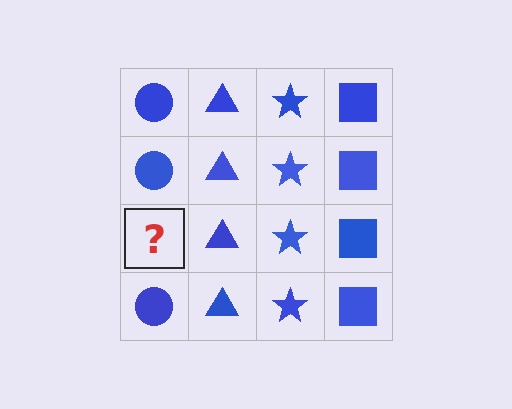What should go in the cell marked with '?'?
The missing cell should contain a blue circle.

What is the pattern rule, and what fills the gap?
The rule is that each column has a consistent shape. The gap should be filled with a blue circle.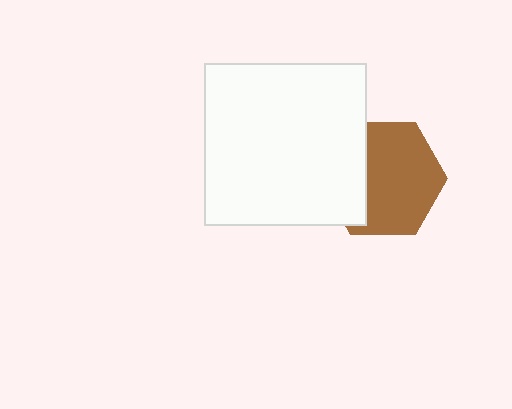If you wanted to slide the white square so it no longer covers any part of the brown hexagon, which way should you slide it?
Slide it left — that is the most direct way to separate the two shapes.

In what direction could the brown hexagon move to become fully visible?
The brown hexagon could move right. That would shift it out from behind the white square entirely.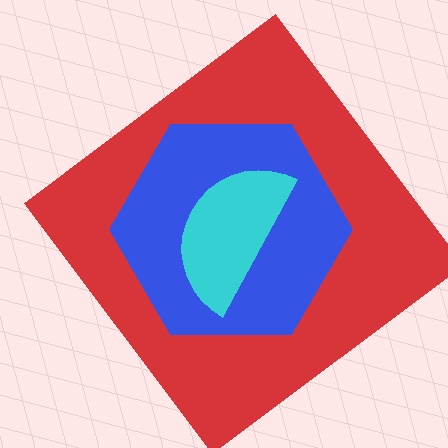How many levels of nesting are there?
3.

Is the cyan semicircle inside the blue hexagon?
Yes.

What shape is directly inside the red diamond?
The blue hexagon.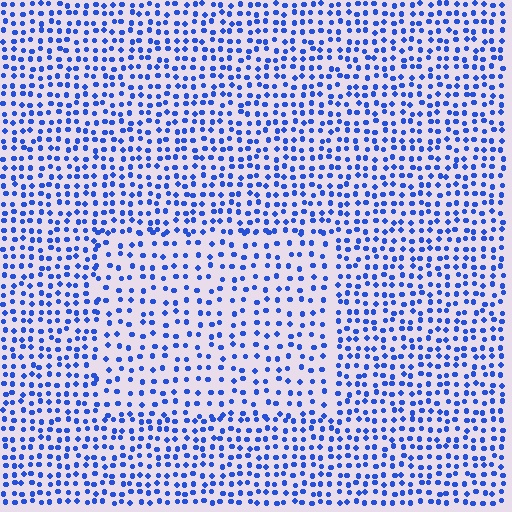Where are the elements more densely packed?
The elements are more densely packed outside the rectangle boundary.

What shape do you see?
I see a rectangle.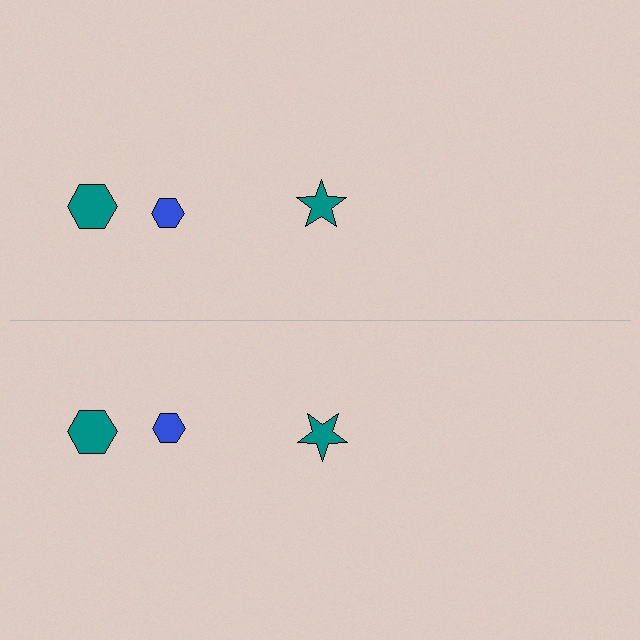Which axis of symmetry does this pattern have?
The pattern has a horizontal axis of symmetry running through the center of the image.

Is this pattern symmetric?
Yes, this pattern has bilateral (reflection) symmetry.